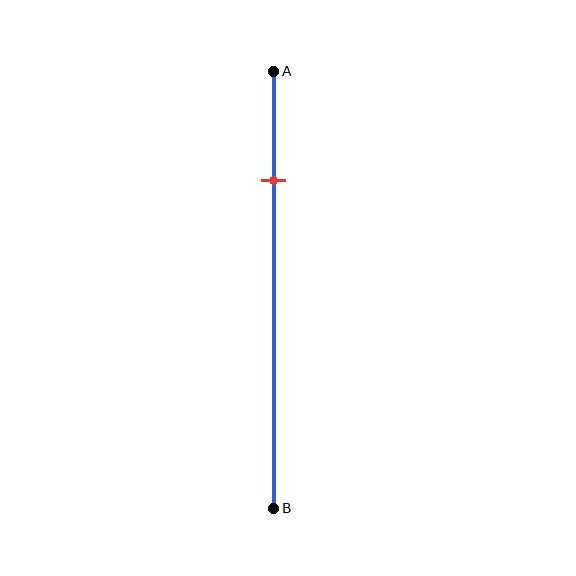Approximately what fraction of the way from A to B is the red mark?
The red mark is approximately 25% of the way from A to B.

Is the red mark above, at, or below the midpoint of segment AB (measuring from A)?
The red mark is above the midpoint of segment AB.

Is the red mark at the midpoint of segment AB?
No, the mark is at about 25% from A, not at the 50% midpoint.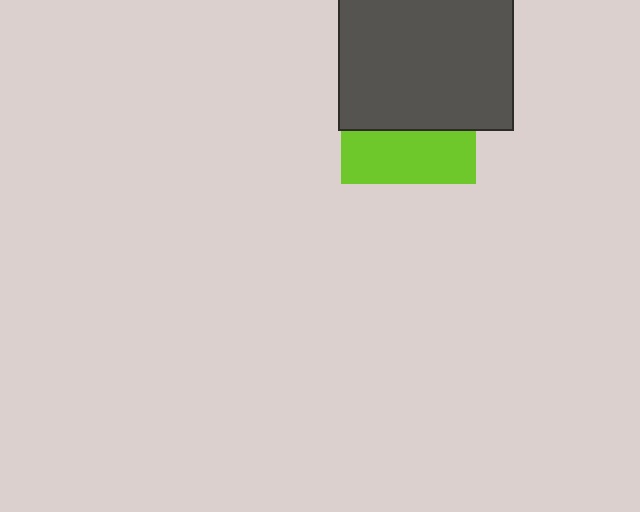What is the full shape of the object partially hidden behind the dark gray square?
The partially hidden object is a lime square.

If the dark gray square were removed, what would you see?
You would see the complete lime square.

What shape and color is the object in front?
The object in front is a dark gray square.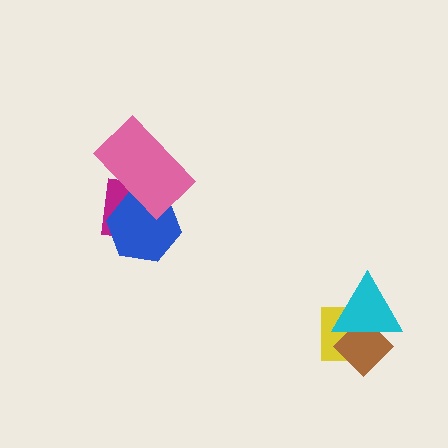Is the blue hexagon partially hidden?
Yes, it is partially covered by another shape.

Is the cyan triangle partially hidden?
No, no other shape covers it.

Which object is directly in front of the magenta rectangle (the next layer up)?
The blue hexagon is directly in front of the magenta rectangle.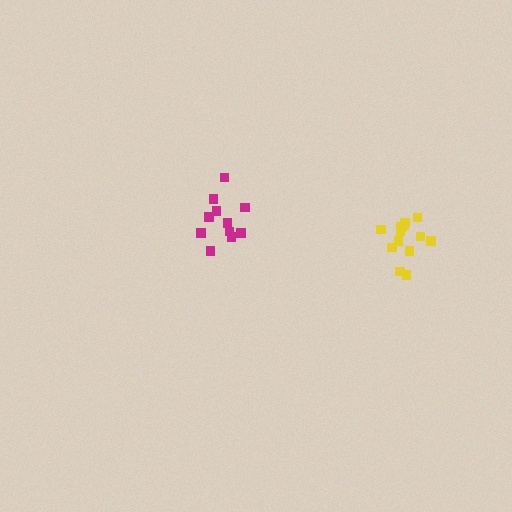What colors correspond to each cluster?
The clusters are colored: magenta, yellow.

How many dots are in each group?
Group 1: 11 dots, Group 2: 13 dots (24 total).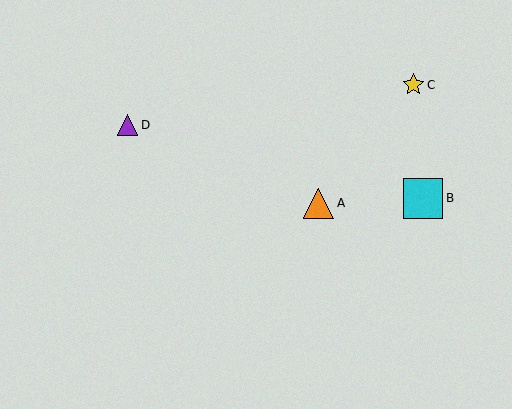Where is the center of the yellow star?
The center of the yellow star is at (413, 85).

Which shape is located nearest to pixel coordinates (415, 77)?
The yellow star (labeled C) at (413, 85) is nearest to that location.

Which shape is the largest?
The cyan square (labeled B) is the largest.